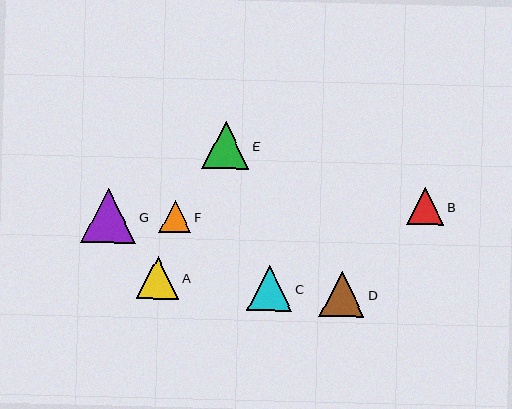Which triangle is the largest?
Triangle G is the largest with a size of approximately 54 pixels.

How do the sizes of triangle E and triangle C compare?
Triangle E and triangle C are approximately the same size.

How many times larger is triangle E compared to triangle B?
Triangle E is approximately 1.3 times the size of triangle B.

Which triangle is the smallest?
Triangle F is the smallest with a size of approximately 32 pixels.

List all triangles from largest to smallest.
From largest to smallest: G, E, C, D, A, B, F.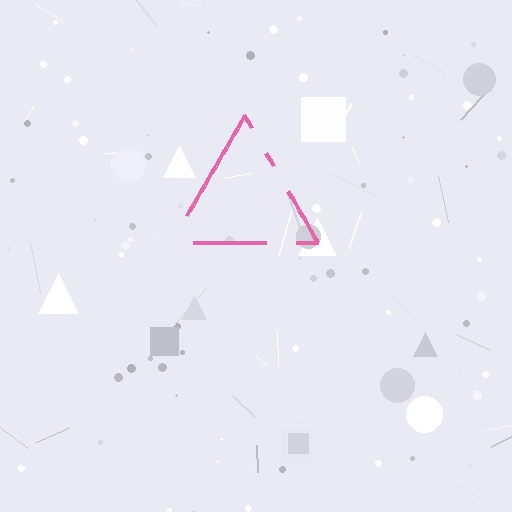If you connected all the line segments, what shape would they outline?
They would outline a triangle.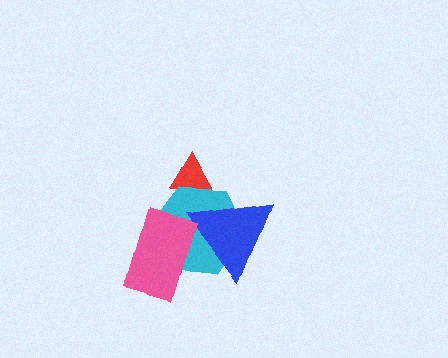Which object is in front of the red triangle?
The cyan hexagon is in front of the red triangle.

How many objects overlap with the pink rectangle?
2 objects overlap with the pink rectangle.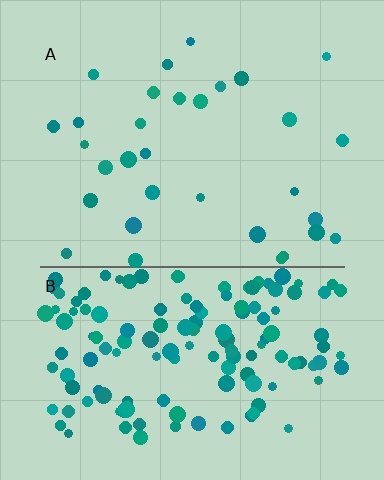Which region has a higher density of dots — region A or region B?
B (the bottom).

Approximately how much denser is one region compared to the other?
Approximately 4.5× — region B over region A.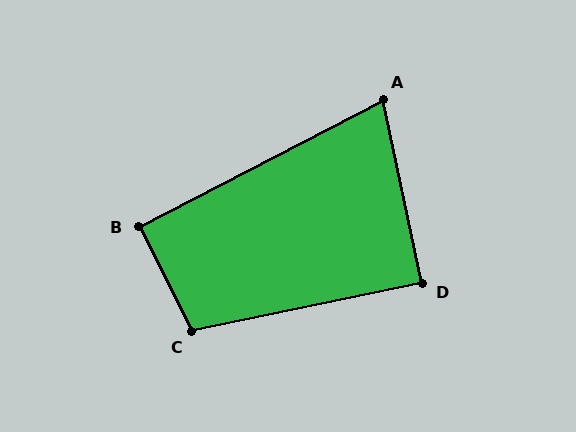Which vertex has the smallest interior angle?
A, at approximately 75 degrees.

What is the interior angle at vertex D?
Approximately 90 degrees (approximately right).